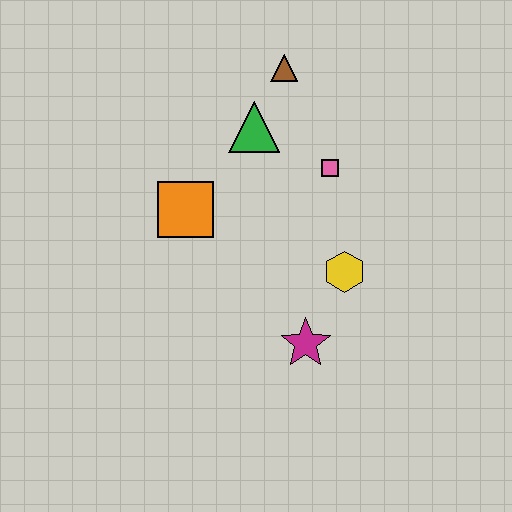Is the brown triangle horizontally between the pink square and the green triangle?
Yes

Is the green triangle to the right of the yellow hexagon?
No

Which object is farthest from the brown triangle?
The magenta star is farthest from the brown triangle.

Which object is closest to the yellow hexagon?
The magenta star is closest to the yellow hexagon.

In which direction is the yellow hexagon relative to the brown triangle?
The yellow hexagon is below the brown triangle.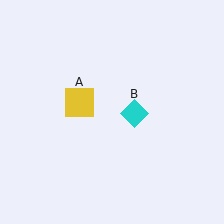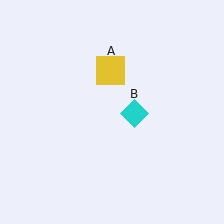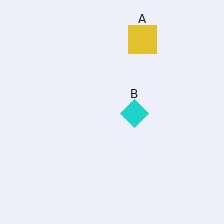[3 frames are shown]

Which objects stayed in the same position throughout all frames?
Cyan diamond (object B) remained stationary.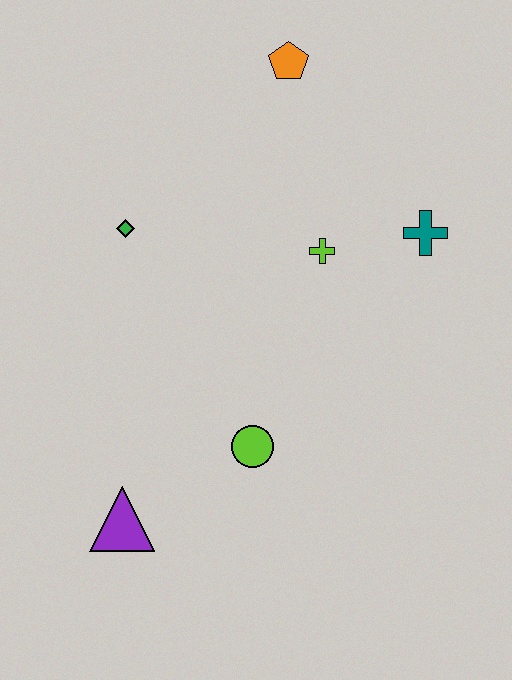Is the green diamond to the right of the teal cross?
No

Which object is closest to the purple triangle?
The lime circle is closest to the purple triangle.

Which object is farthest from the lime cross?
The purple triangle is farthest from the lime cross.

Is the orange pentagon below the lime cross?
No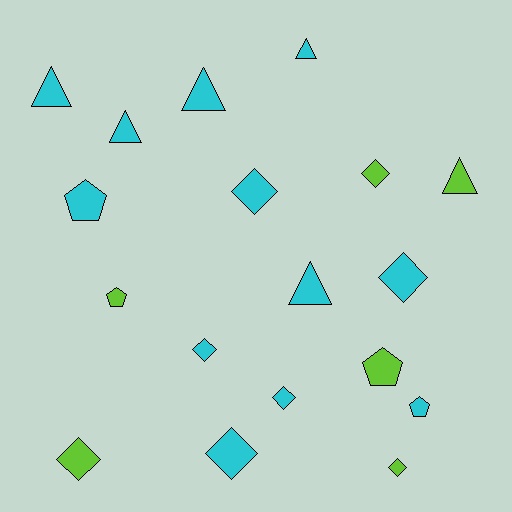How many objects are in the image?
There are 18 objects.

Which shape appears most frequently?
Diamond, with 8 objects.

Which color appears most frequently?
Cyan, with 12 objects.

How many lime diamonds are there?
There are 3 lime diamonds.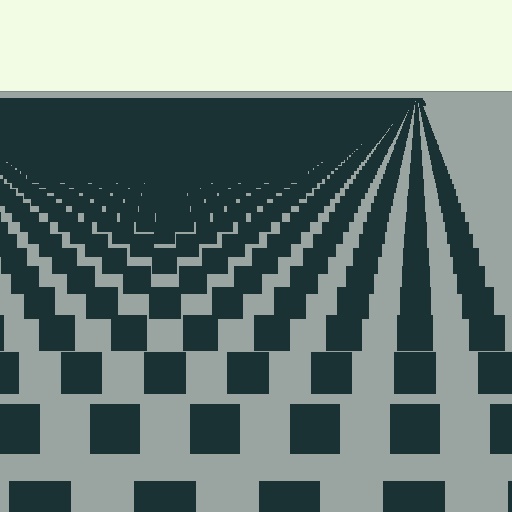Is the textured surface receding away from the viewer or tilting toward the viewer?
The surface is receding away from the viewer. Texture elements get smaller and denser toward the top.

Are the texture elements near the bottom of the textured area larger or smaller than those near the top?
Larger. Near the bottom, elements are closer to the viewer and appear at a bigger on-screen size.